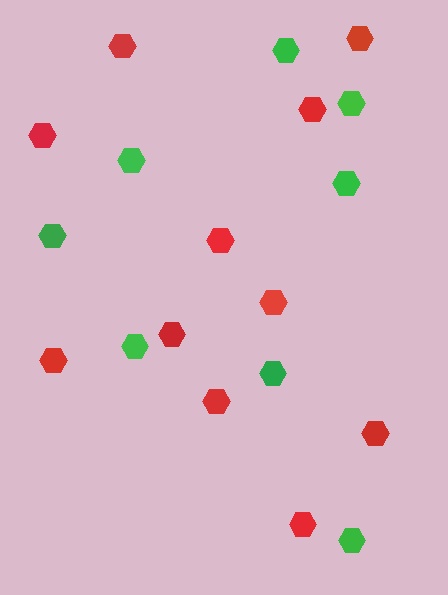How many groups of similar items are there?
There are 2 groups: one group of green hexagons (8) and one group of red hexagons (11).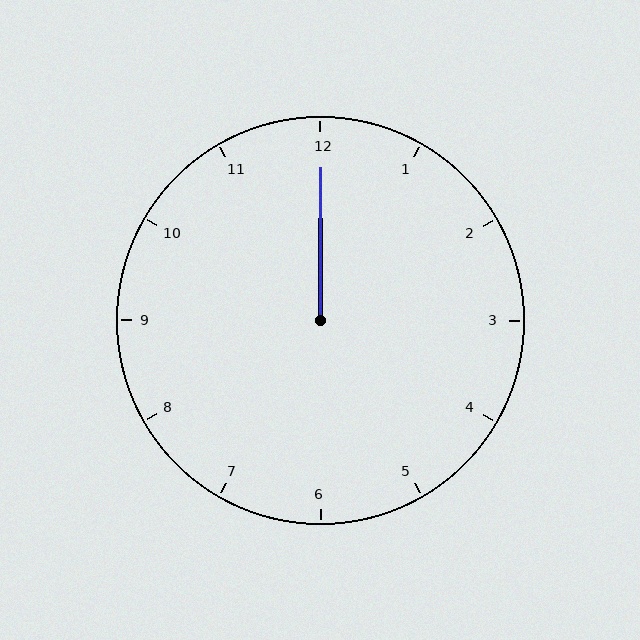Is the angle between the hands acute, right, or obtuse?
It is acute.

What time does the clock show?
12:00.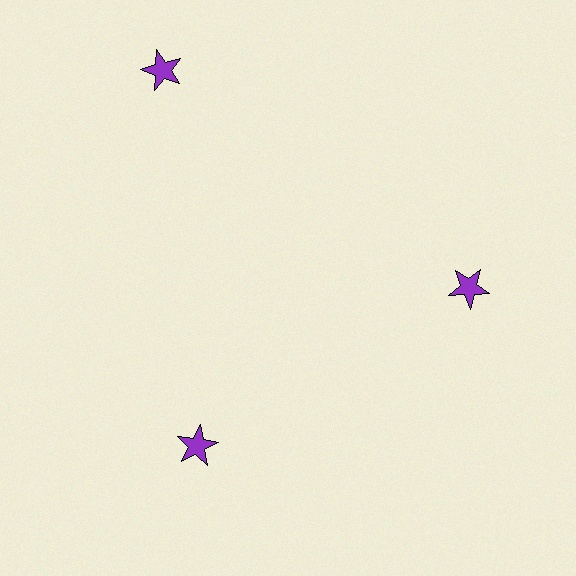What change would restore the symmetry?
The symmetry would be restored by moving it inward, back onto the ring so that all 3 stars sit at equal angles and equal distance from the center.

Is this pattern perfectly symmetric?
No. The 3 purple stars are arranged in a ring, but one element near the 11 o'clock position is pushed outward from the center, breaking the 3-fold rotational symmetry.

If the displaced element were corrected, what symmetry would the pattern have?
It would have 3-fold rotational symmetry — the pattern would map onto itself every 120 degrees.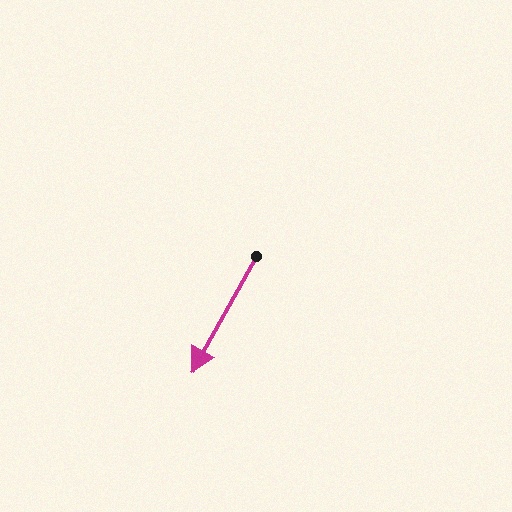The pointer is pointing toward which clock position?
Roughly 7 o'clock.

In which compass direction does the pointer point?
Southwest.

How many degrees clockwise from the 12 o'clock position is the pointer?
Approximately 209 degrees.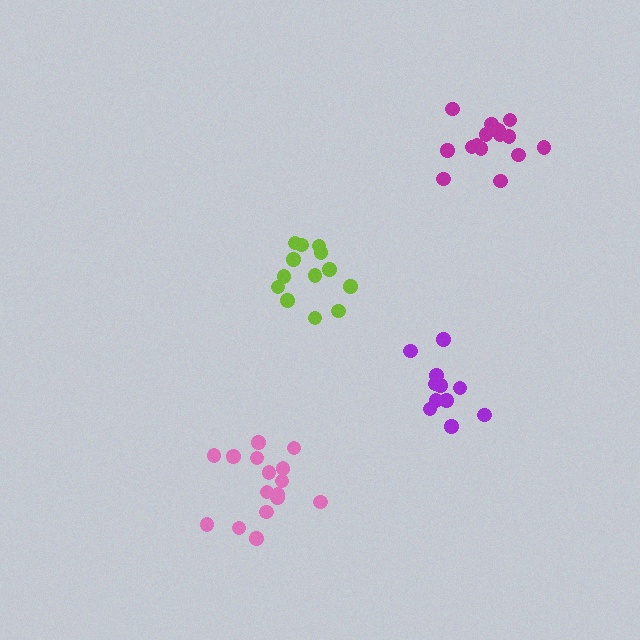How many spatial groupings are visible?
There are 4 spatial groupings.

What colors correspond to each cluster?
The clusters are colored: lime, pink, magenta, purple.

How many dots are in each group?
Group 1: 13 dots, Group 2: 16 dots, Group 3: 15 dots, Group 4: 11 dots (55 total).